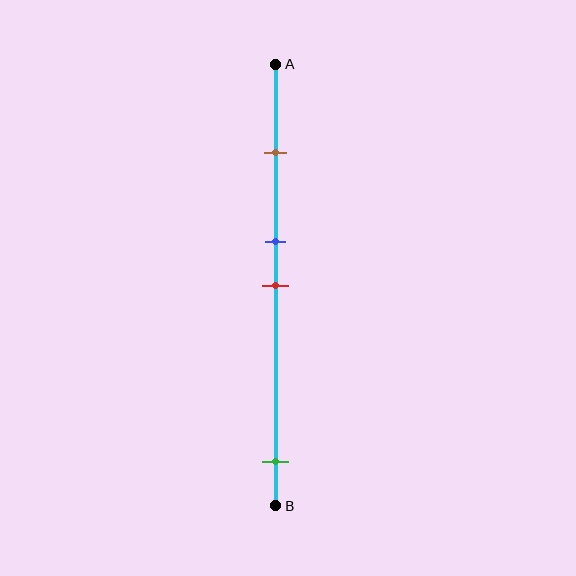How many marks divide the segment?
There are 4 marks dividing the segment.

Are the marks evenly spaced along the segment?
No, the marks are not evenly spaced.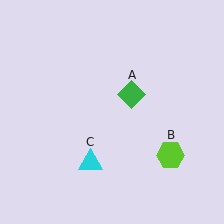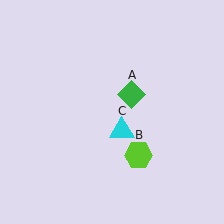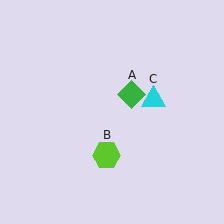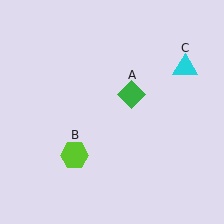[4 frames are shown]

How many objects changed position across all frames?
2 objects changed position: lime hexagon (object B), cyan triangle (object C).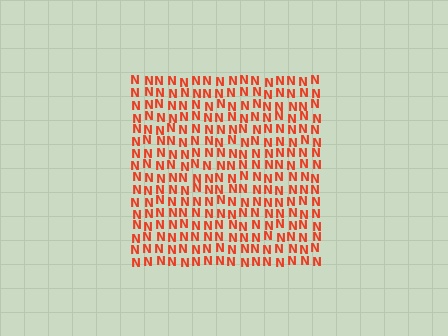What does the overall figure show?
The overall figure shows a square.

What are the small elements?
The small elements are letter N's.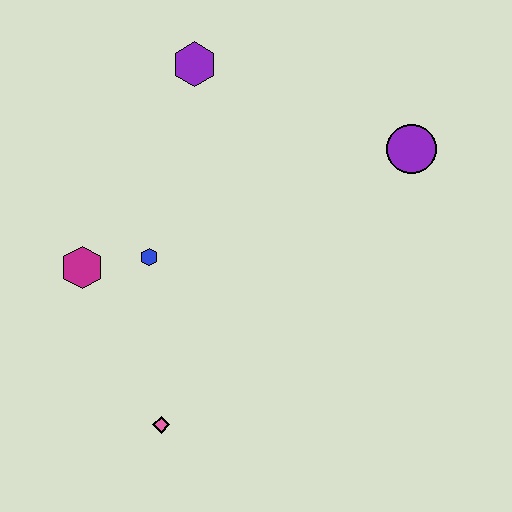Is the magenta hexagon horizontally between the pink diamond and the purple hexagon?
No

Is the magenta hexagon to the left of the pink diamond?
Yes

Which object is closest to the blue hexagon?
The magenta hexagon is closest to the blue hexagon.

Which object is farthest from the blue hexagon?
The purple circle is farthest from the blue hexagon.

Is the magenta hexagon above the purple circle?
No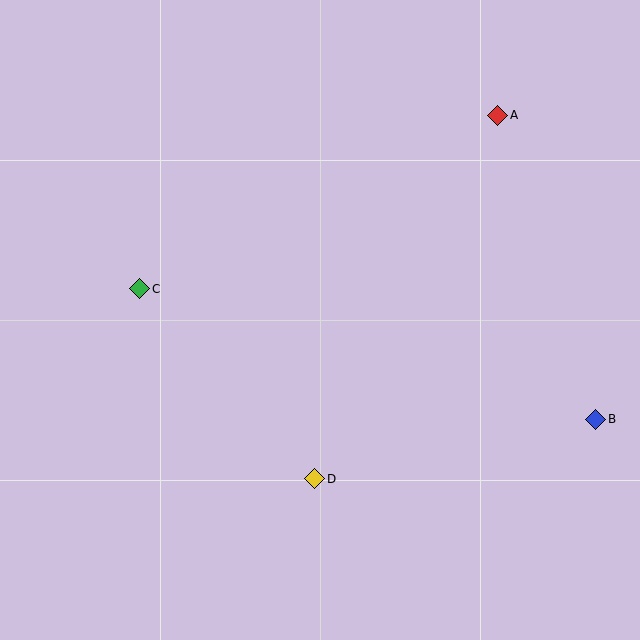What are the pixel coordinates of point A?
Point A is at (498, 115).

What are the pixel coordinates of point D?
Point D is at (315, 479).